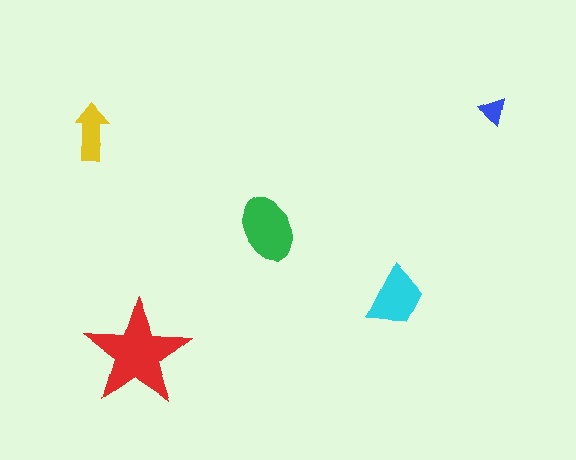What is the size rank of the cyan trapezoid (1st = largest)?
3rd.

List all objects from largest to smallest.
The red star, the green ellipse, the cyan trapezoid, the yellow arrow, the blue triangle.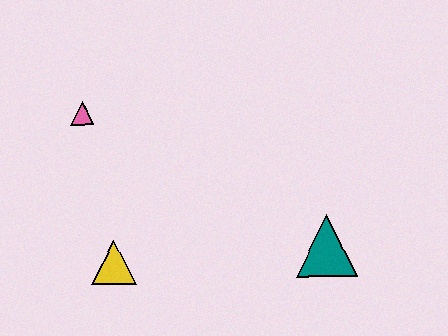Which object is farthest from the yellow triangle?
The teal triangle is farthest from the yellow triangle.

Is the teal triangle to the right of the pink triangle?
Yes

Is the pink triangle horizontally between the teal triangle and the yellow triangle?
No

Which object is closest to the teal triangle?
The yellow triangle is closest to the teal triangle.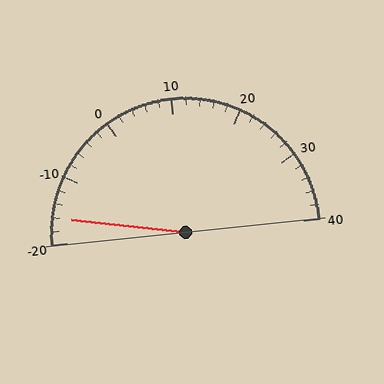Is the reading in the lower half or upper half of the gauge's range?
The reading is in the lower half of the range (-20 to 40).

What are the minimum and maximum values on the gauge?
The gauge ranges from -20 to 40.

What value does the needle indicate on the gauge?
The needle indicates approximately -16.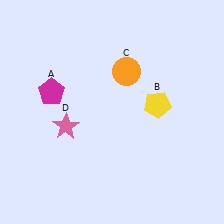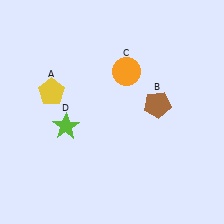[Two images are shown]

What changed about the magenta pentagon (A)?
In Image 1, A is magenta. In Image 2, it changed to yellow.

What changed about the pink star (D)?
In Image 1, D is pink. In Image 2, it changed to lime.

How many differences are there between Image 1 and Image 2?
There are 3 differences between the two images.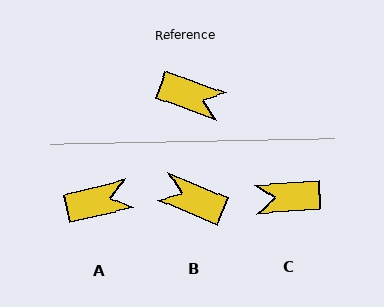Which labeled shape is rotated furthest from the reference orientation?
B, about 177 degrees away.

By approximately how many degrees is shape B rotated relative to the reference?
Approximately 177 degrees counter-clockwise.